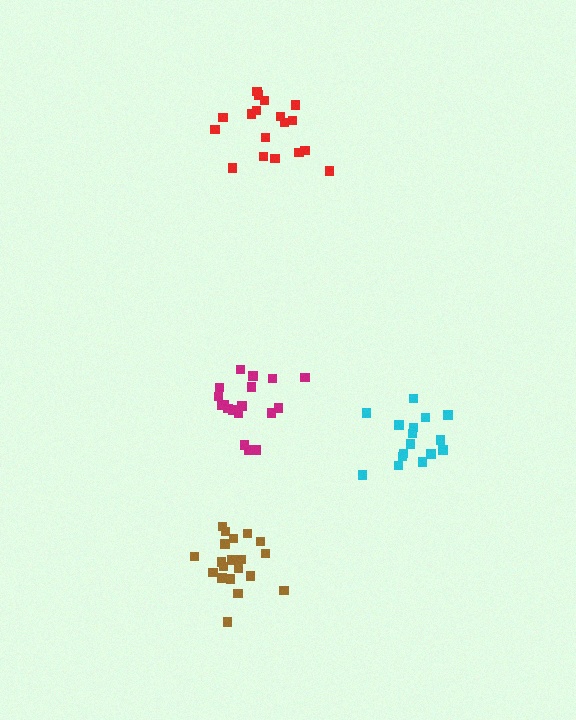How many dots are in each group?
Group 1: 16 dots, Group 2: 19 dots, Group 3: 18 dots, Group 4: 20 dots (73 total).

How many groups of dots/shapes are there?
There are 4 groups.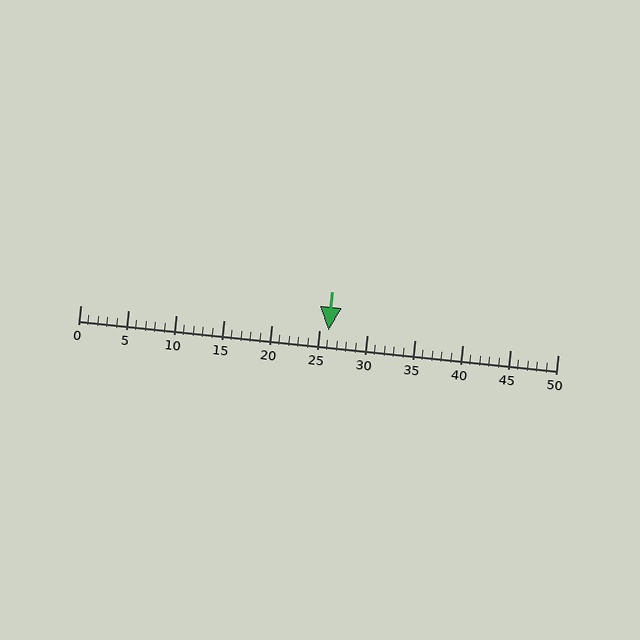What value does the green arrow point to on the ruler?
The green arrow points to approximately 26.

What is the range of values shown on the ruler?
The ruler shows values from 0 to 50.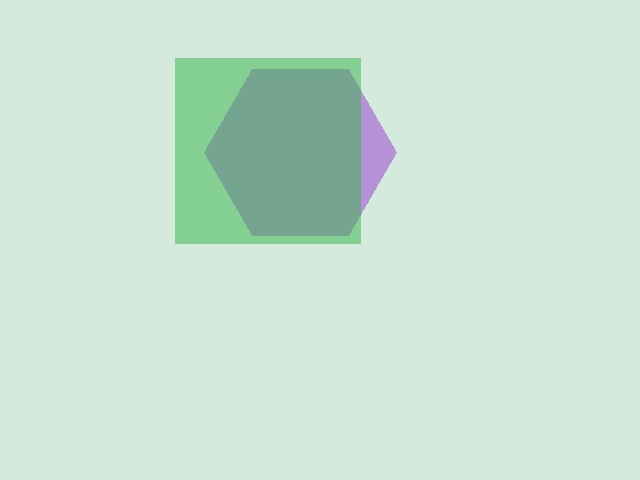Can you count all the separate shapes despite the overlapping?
Yes, there are 2 separate shapes.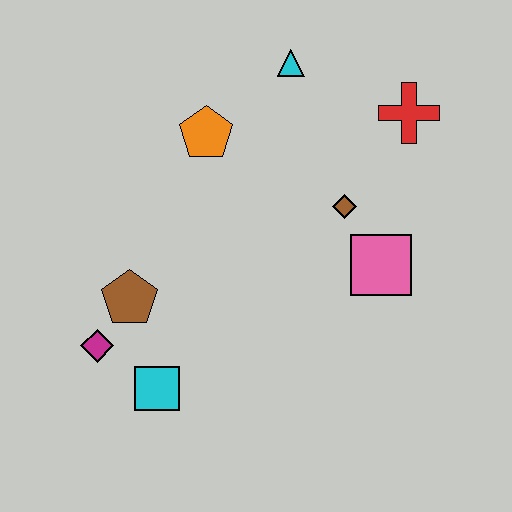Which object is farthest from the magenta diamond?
The red cross is farthest from the magenta diamond.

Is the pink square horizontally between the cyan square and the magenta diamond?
No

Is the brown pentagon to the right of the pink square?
No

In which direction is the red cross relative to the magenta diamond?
The red cross is to the right of the magenta diamond.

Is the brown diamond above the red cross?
No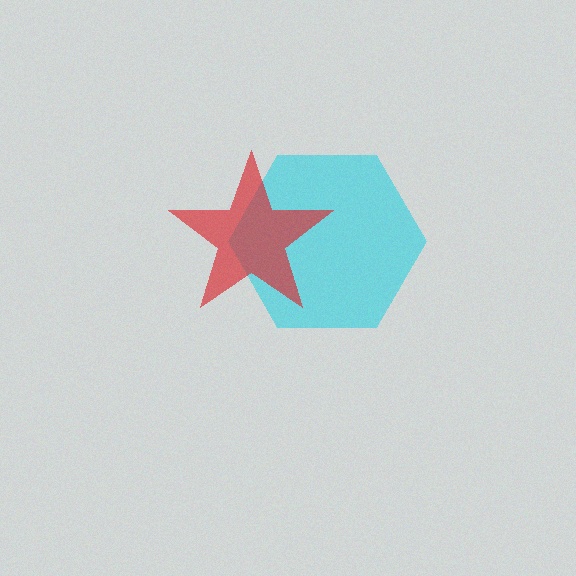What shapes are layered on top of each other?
The layered shapes are: a cyan hexagon, a red star.